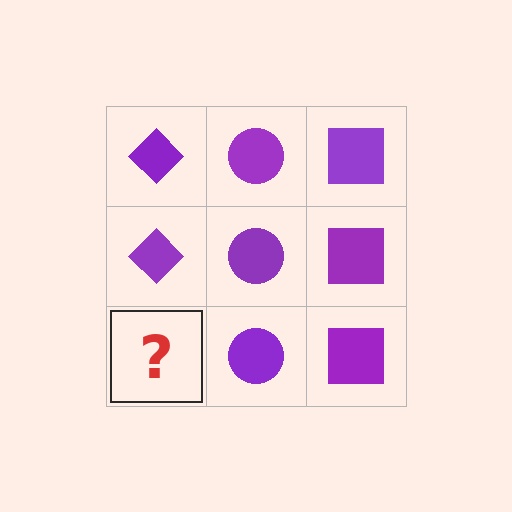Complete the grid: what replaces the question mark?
The question mark should be replaced with a purple diamond.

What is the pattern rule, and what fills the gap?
The rule is that each column has a consistent shape. The gap should be filled with a purple diamond.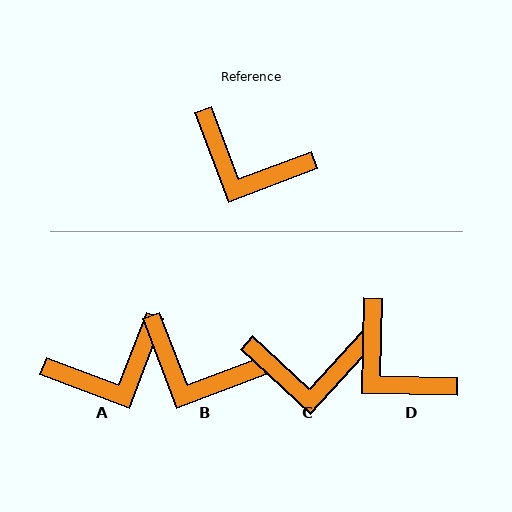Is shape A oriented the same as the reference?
No, it is off by about 48 degrees.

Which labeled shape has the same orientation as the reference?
B.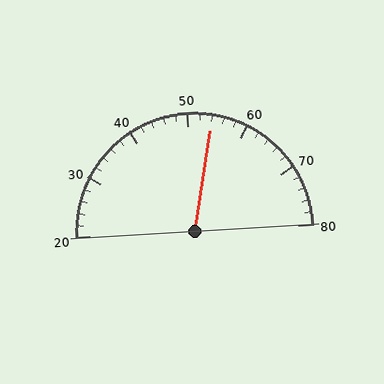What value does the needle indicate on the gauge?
The needle indicates approximately 54.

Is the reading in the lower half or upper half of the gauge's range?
The reading is in the upper half of the range (20 to 80).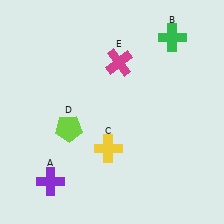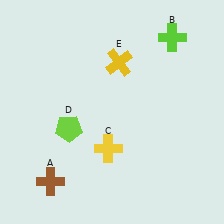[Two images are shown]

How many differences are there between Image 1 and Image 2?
There are 3 differences between the two images.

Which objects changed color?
A changed from purple to brown. B changed from green to lime. E changed from magenta to yellow.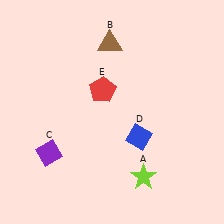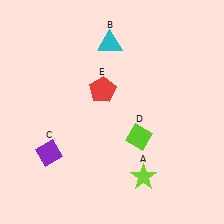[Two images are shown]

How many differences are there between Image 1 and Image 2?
There are 2 differences between the two images.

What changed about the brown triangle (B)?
In Image 1, B is brown. In Image 2, it changed to cyan.